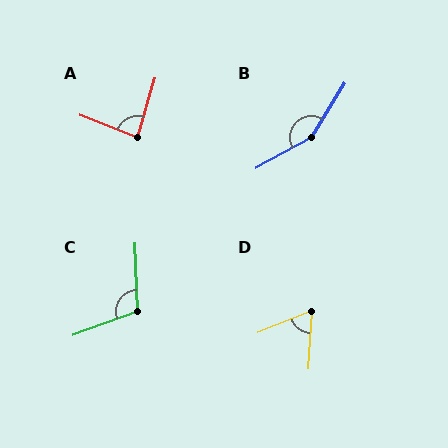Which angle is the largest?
B, at approximately 150 degrees.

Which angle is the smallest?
D, at approximately 64 degrees.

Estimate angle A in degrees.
Approximately 85 degrees.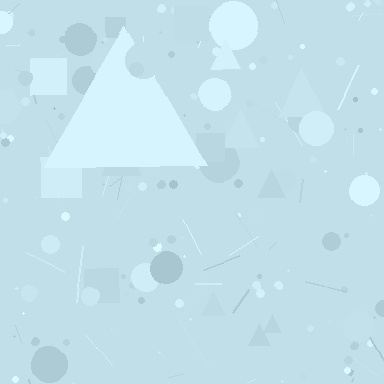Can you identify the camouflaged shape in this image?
The camouflaged shape is a triangle.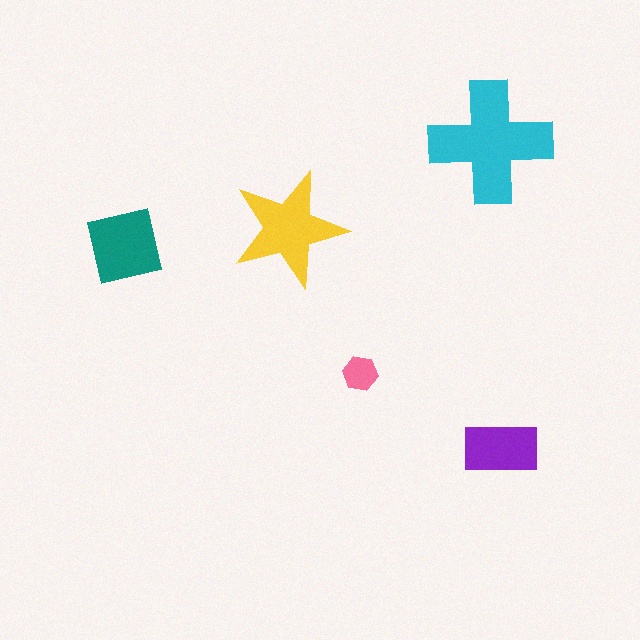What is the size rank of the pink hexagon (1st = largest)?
5th.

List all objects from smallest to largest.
The pink hexagon, the purple rectangle, the teal square, the yellow star, the cyan cross.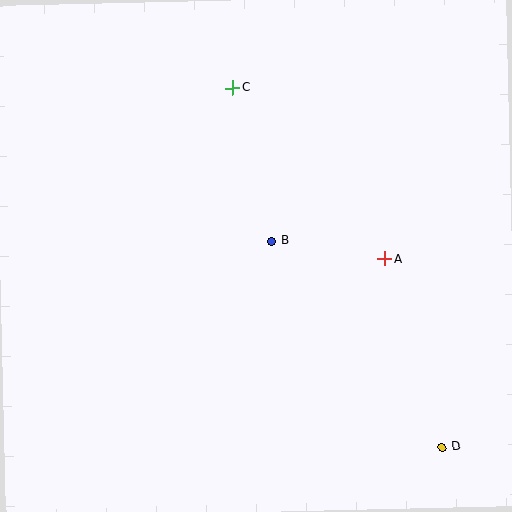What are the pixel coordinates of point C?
Point C is at (233, 88).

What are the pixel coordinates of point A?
Point A is at (385, 259).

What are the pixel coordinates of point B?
Point B is at (272, 241).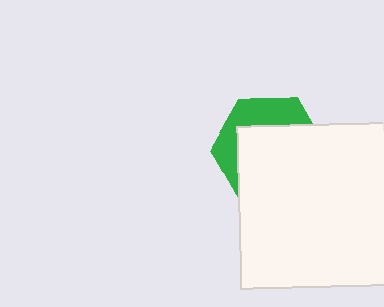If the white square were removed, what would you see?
You would see the complete green hexagon.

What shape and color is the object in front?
The object in front is a white square.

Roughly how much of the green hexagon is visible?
A small part of it is visible (roughly 35%).